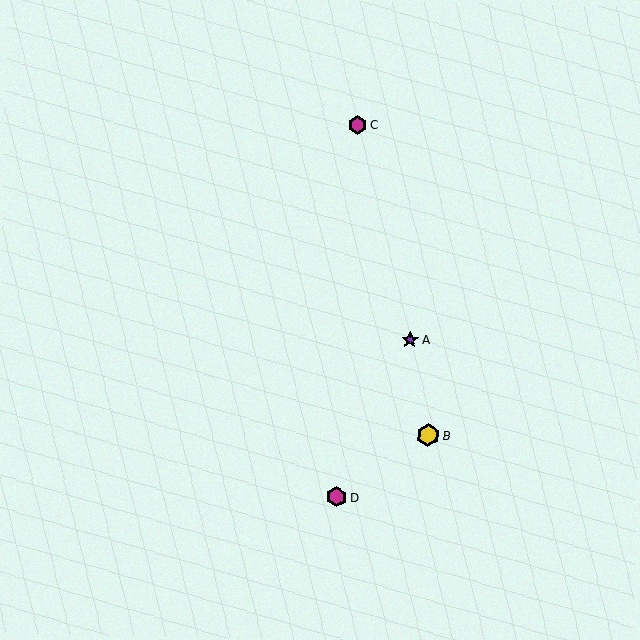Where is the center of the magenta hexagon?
The center of the magenta hexagon is at (337, 497).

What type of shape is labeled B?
Shape B is a yellow hexagon.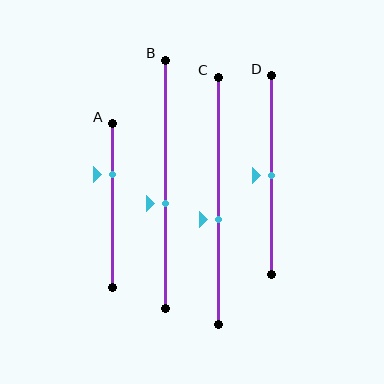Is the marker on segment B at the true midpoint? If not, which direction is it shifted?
No, the marker on segment B is shifted downward by about 8% of the segment length.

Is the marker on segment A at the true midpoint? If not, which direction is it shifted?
No, the marker on segment A is shifted upward by about 19% of the segment length.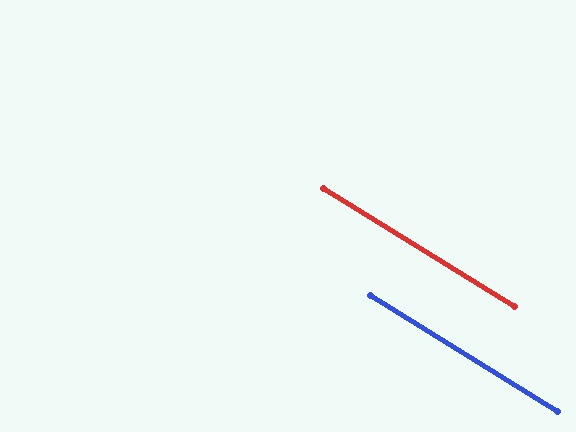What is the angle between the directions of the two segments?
Approximately 0 degrees.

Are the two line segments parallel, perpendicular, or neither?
Parallel — their directions differ by only 0.1°.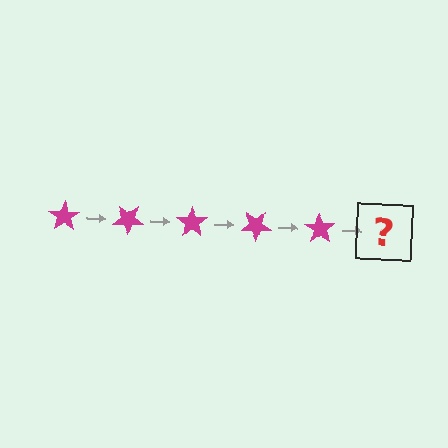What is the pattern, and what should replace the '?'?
The pattern is that the star rotates 35 degrees each step. The '?' should be a magenta star rotated 175 degrees.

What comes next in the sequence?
The next element should be a magenta star rotated 175 degrees.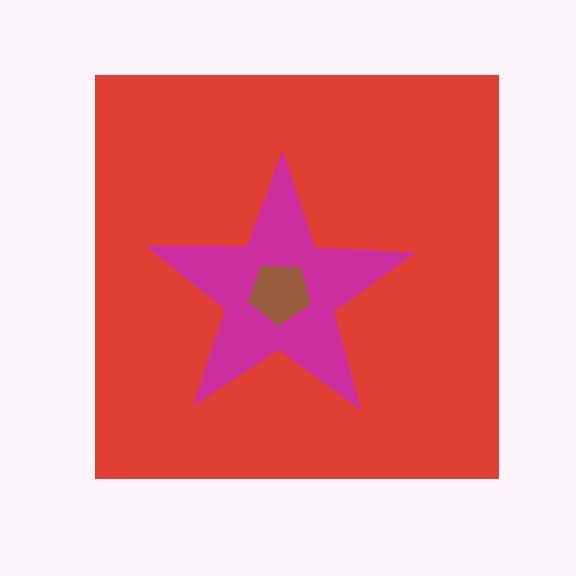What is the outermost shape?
The red square.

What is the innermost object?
The brown pentagon.